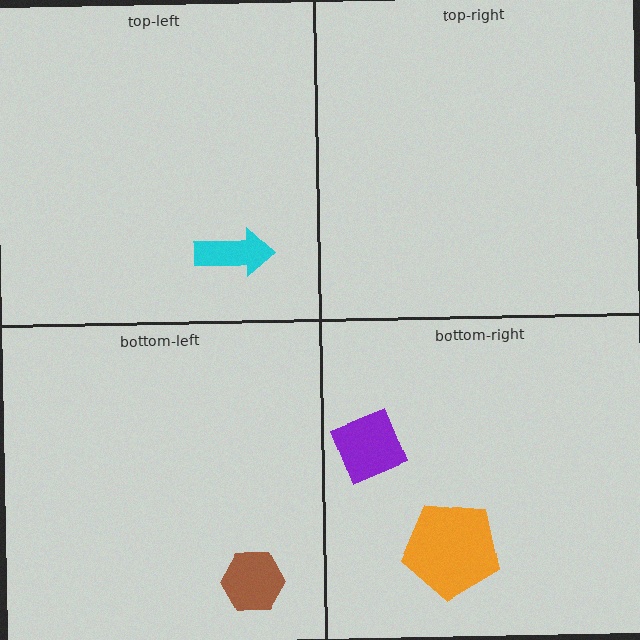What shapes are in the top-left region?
The cyan arrow.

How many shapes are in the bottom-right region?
2.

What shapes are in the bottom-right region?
The purple diamond, the orange pentagon.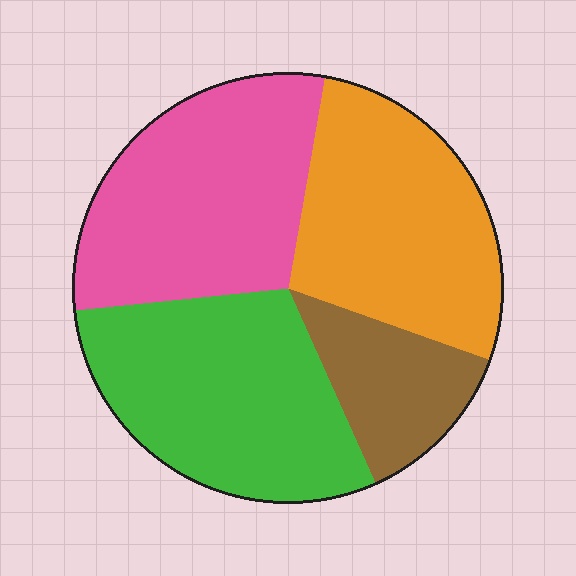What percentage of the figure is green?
Green covers around 30% of the figure.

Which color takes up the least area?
Brown, at roughly 15%.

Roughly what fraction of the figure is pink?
Pink covers around 30% of the figure.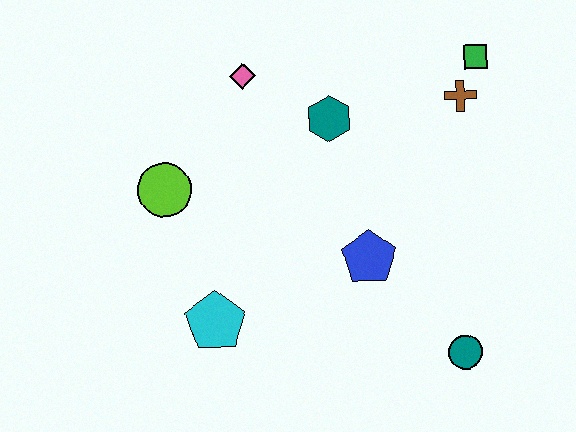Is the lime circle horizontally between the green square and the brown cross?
No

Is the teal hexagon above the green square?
No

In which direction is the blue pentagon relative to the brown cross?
The blue pentagon is below the brown cross.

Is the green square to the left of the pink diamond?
No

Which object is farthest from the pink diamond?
The teal circle is farthest from the pink diamond.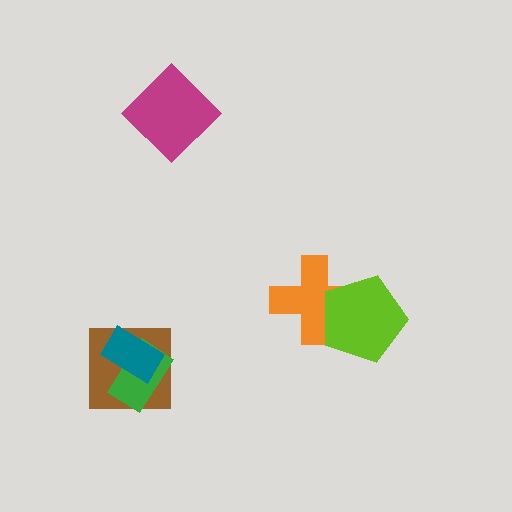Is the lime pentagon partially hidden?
No, no other shape covers it.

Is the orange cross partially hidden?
Yes, it is partially covered by another shape.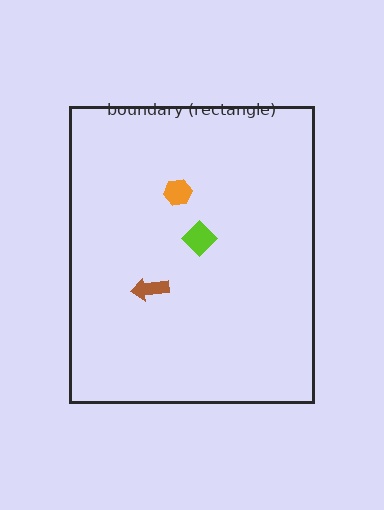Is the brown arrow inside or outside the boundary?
Inside.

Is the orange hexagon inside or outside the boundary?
Inside.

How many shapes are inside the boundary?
3 inside, 0 outside.